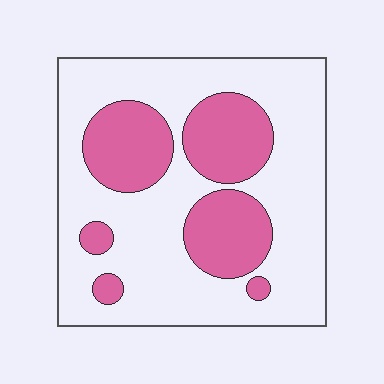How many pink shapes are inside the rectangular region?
6.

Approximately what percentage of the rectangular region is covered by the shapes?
Approximately 30%.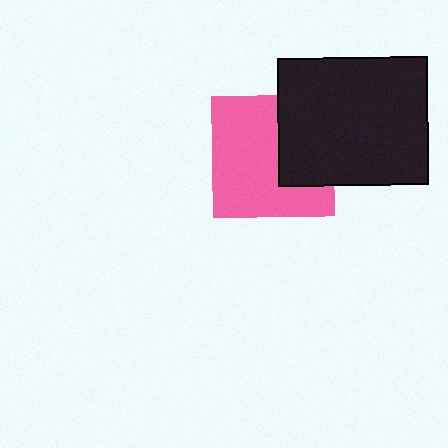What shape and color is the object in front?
The object in front is a black rectangle.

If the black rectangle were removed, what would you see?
You would see the complete pink square.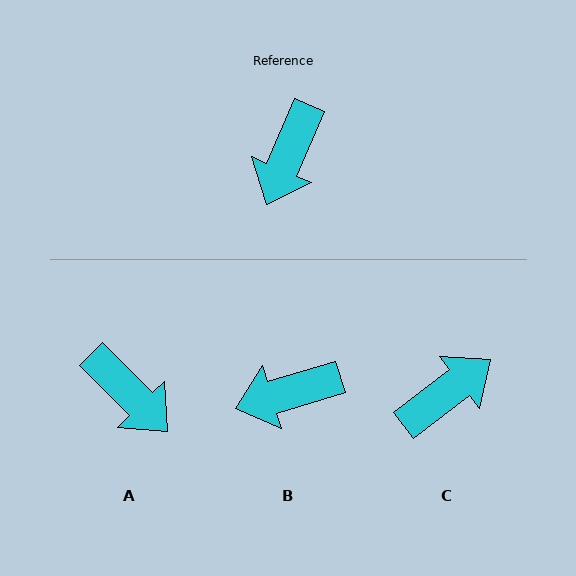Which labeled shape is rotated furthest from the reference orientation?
C, about 150 degrees away.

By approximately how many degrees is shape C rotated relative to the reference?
Approximately 150 degrees counter-clockwise.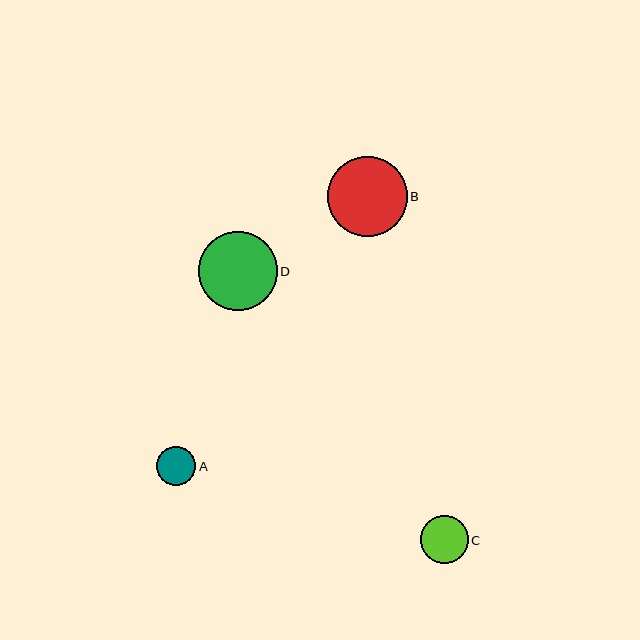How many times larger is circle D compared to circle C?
Circle D is approximately 1.6 times the size of circle C.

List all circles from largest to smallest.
From largest to smallest: B, D, C, A.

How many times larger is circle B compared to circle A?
Circle B is approximately 2.0 times the size of circle A.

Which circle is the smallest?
Circle A is the smallest with a size of approximately 39 pixels.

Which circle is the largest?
Circle B is the largest with a size of approximately 80 pixels.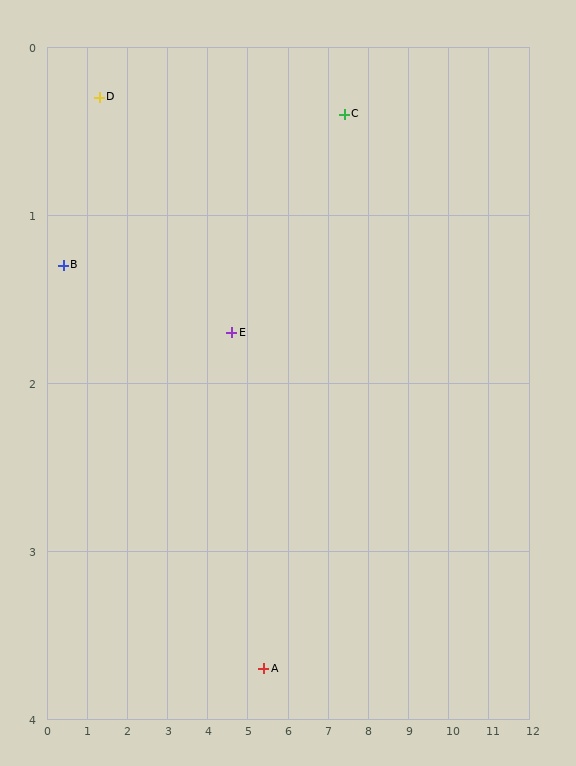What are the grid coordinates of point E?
Point E is at approximately (4.6, 1.7).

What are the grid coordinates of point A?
Point A is at approximately (5.4, 3.7).